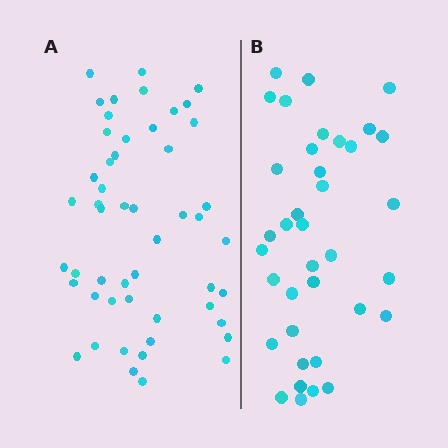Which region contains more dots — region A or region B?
Region A (the left region) has more dots.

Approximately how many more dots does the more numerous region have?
Region A has approximately 15 more dots than region B.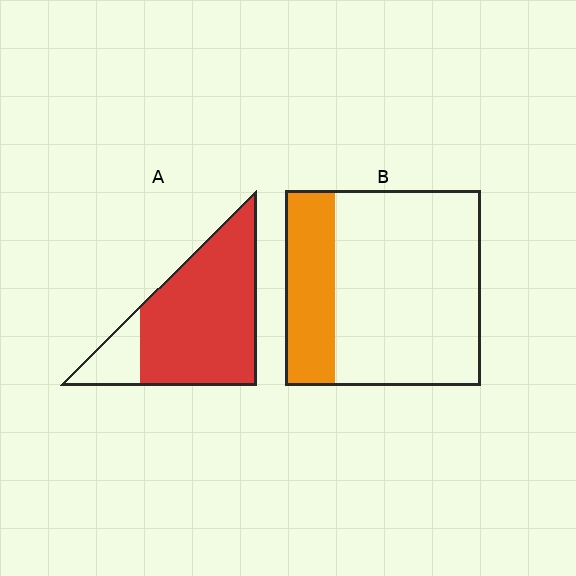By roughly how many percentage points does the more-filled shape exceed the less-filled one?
By roughly 60 percentage points (A over B).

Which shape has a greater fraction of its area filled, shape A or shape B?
Shape A.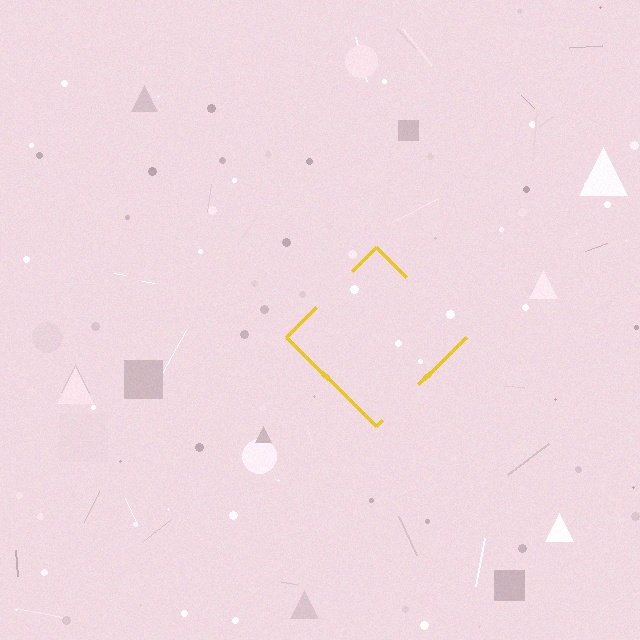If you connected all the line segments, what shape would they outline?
They would outline a diamond.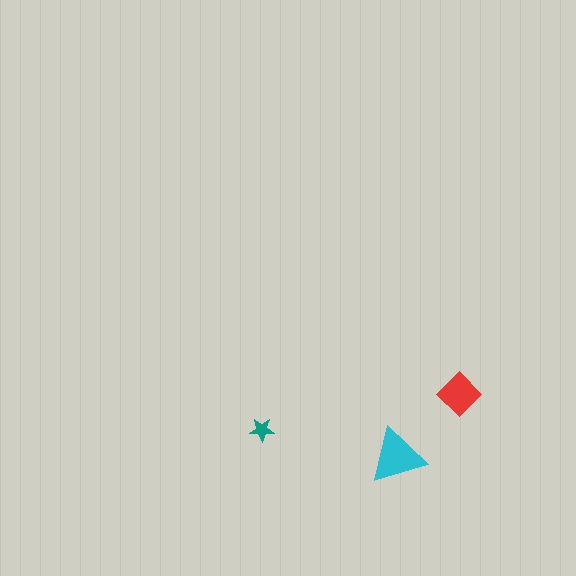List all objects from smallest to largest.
The teal star, the red diamond, the cyan triangle.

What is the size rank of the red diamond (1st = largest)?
2nd.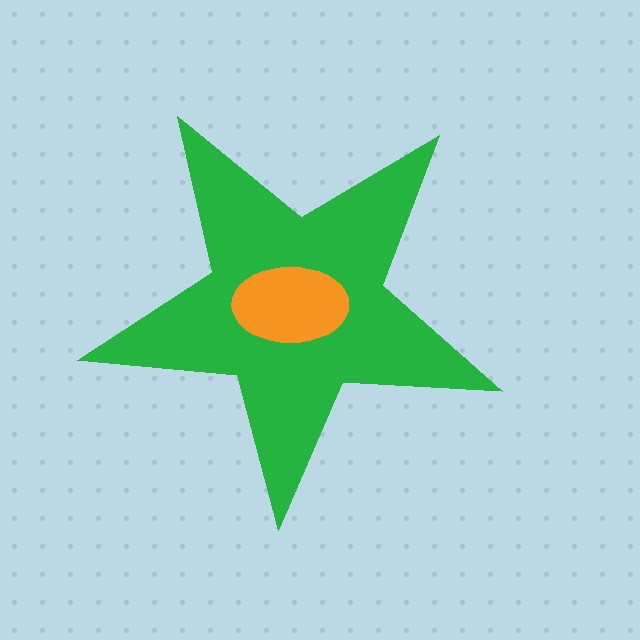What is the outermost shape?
The green star.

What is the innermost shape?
The orange ellipse.